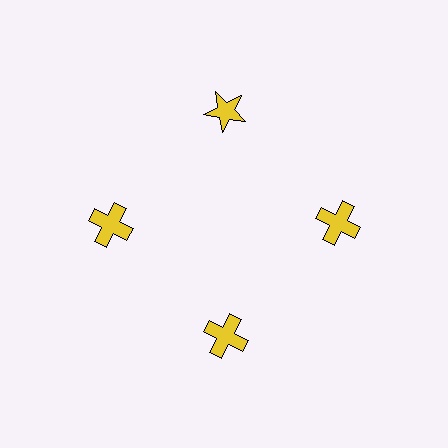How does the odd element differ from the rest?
It has a different shape: star instead of cross.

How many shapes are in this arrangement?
There are 4 shapes arranged in a ring pattern.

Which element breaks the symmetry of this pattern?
The yellow star at roughly the 12 o'clock position breaks the symmetry. All other shapes are yellow crosses.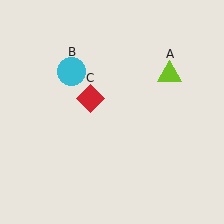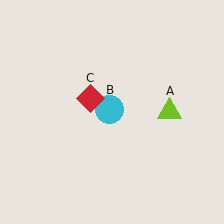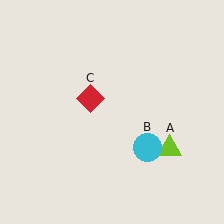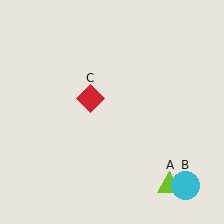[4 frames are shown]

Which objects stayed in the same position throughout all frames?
Red diamond (object C) remained stationary.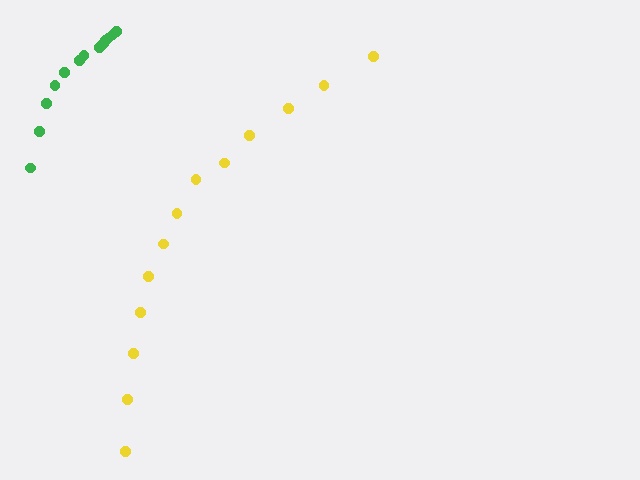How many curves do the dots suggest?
There are 2 distinct paths.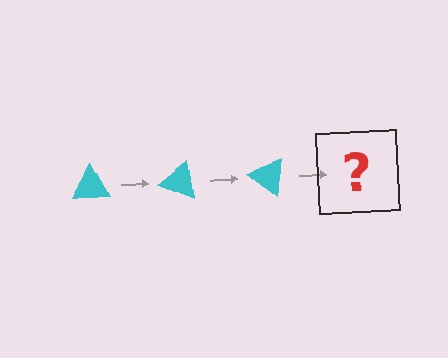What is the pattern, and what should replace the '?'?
The pattern is that the triangle rotates 20 degrees each step. The '?' should be a cyan triangle rotated 60 degrees.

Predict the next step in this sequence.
The next step is a cyan triangle rotated 60 degrees.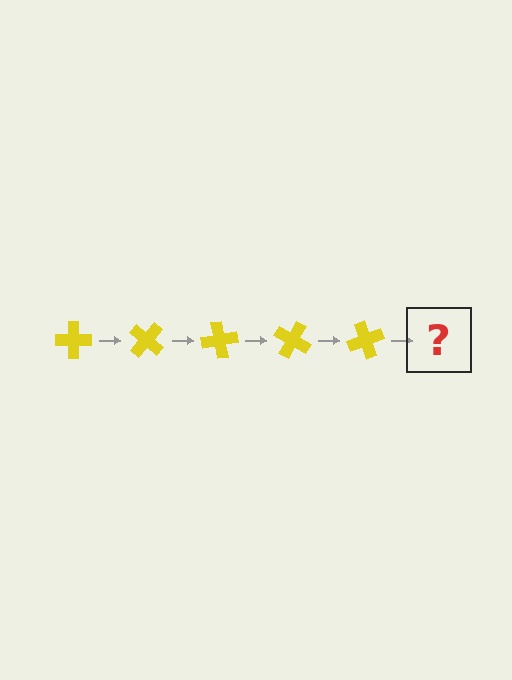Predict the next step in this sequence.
The next step is a yellow cross rotated 200 degrees.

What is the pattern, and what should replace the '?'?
The pattern is that the cross rotates 40 degrees each step. The '?' should be a yellow cross rotated 200 degrees.